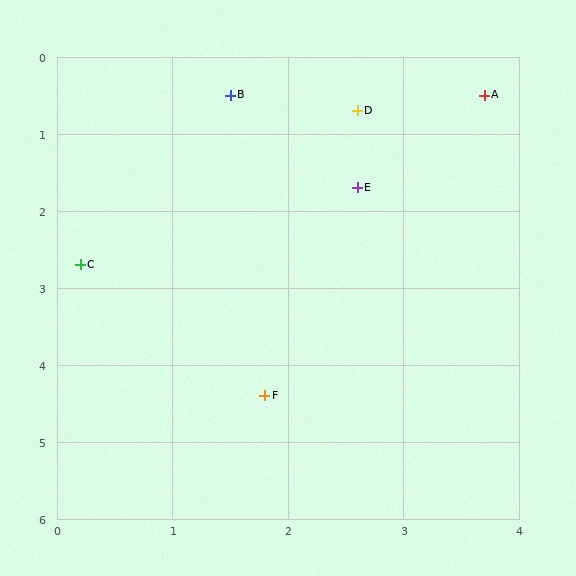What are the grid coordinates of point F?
Point F is at approximately (1.8, 4.4).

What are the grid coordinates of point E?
Point E is at approximately (2.6, 1.7).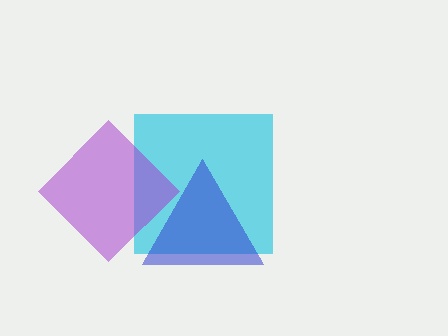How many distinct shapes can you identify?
There are 3 distinct shapes: a cyan square, a purple diamond, a blue triangle.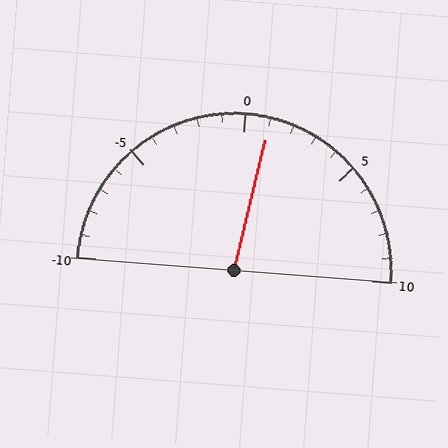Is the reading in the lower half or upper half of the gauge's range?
The reading is in the upper half of the range (-10 to 10).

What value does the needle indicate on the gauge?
The needle indicates approximately 1.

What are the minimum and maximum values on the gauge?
The gauge ranges from -10 to 10.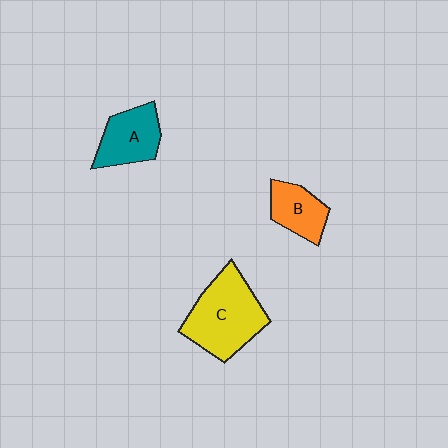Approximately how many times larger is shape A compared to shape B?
Approximately 1.2 times.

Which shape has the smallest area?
Shape B (orange).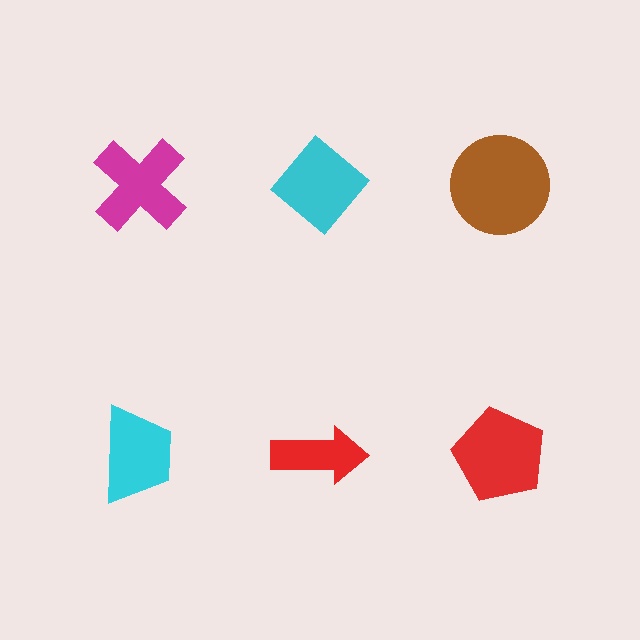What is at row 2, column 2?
A red arrow.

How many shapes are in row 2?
3 shapes.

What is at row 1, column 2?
A cyan diamond.